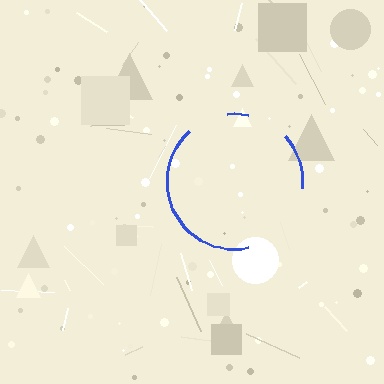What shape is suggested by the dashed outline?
The dashed outline suggests a circle.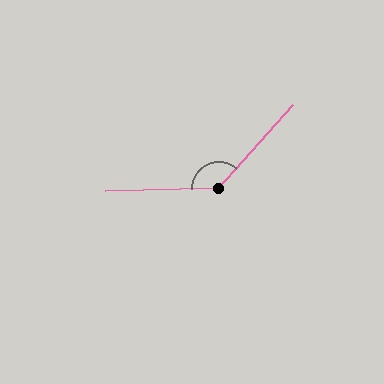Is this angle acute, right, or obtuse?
It is obtuse.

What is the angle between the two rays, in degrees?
Approximately 133 degrees.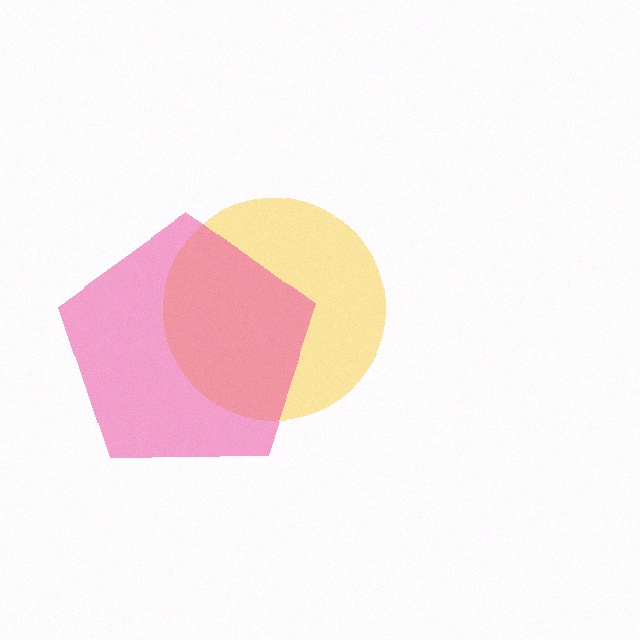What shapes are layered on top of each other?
The layered shapes are: a yellow circle, a pink pentagon.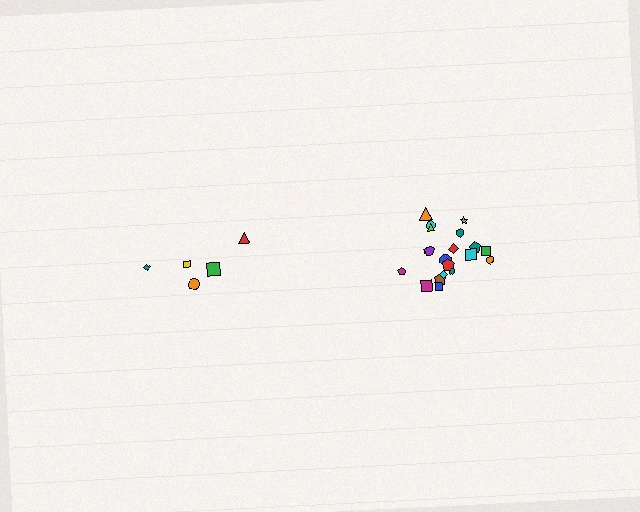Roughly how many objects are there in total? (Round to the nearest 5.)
Roughly 25 objects in total.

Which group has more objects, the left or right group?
The right group.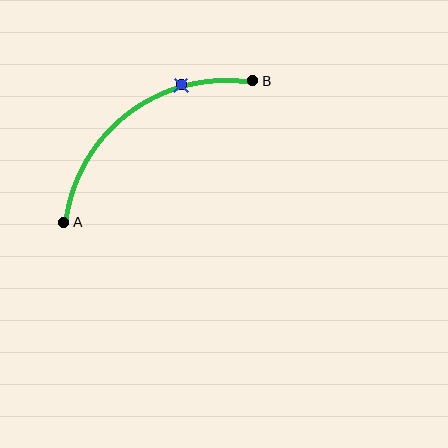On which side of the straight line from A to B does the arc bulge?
The arc bulges above and to the left of the straight line connecting A and B.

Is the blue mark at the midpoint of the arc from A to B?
No. The blue mark lies on the arc but is closer to endpoint B. The arc midpoint would be at the point on the curve equidistant along the arc from both A and B.